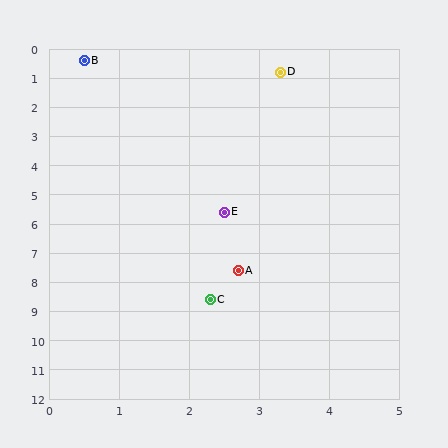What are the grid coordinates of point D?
Point D is at approximately (3.3, 0.8).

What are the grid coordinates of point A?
Point A is at approximately (2.7, 7.6).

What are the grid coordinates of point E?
Point E is at approximately (2.5, 5.6).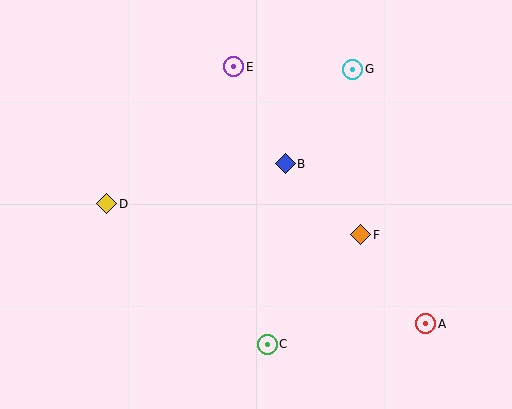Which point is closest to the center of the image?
Point B at (285, 164) is closest to the center.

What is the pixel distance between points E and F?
The distance between E and F is 211 pixels.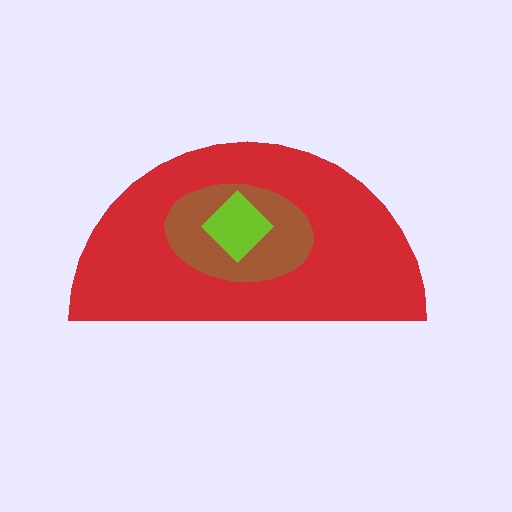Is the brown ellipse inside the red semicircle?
Yes.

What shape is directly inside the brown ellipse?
The lime diamond.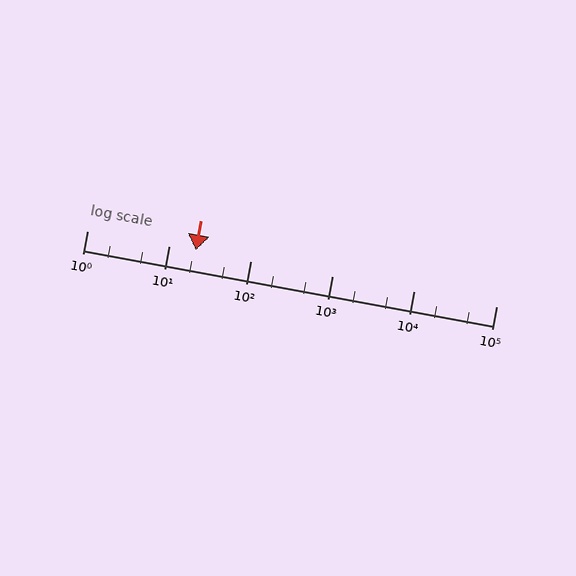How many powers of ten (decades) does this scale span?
The scale spans 5 decades, from 1 to 100000.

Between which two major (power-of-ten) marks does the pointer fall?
The pointer is between 10 and 100.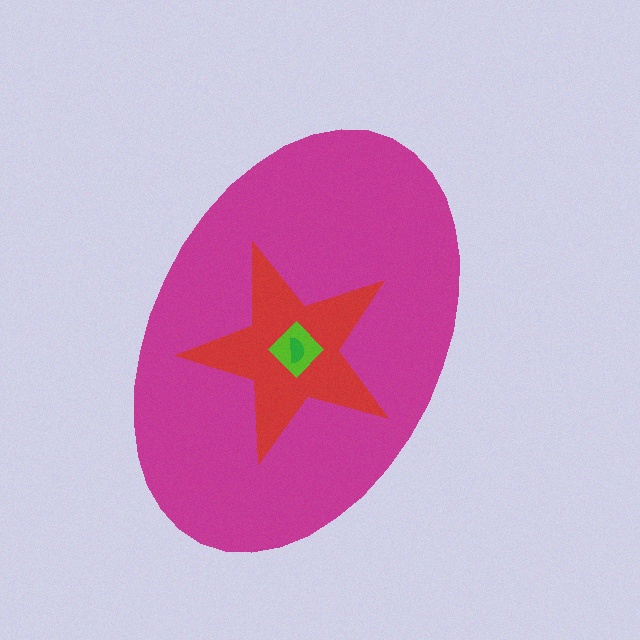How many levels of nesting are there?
4.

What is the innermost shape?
The green semicircle.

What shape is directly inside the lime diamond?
The green semicircle.